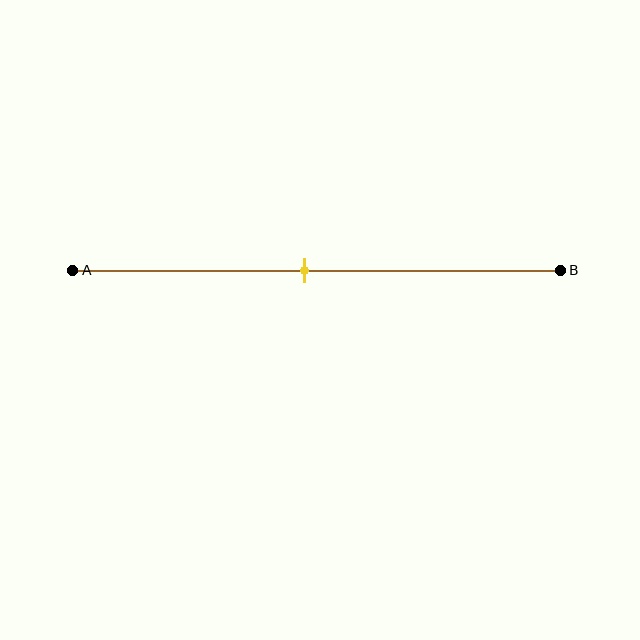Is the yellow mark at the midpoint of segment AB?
Yes, the mark is approximately at the midpoint.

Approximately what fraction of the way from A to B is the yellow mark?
The yellow mark is approximately 50% of the way from A to B.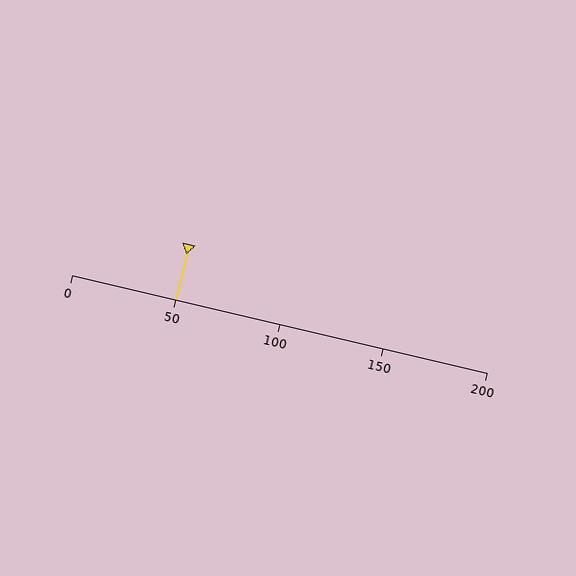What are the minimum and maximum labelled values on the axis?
The axis runs from 0 to 200.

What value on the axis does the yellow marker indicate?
The marker indicates approximately 50.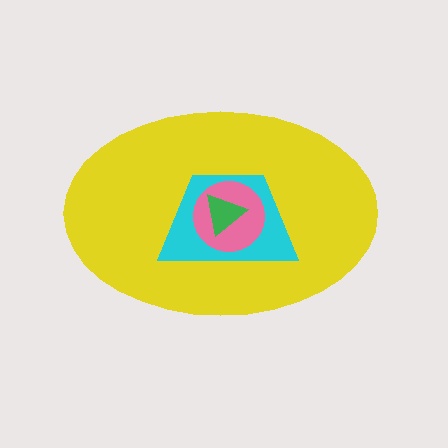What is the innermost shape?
The green triangle.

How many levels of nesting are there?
4.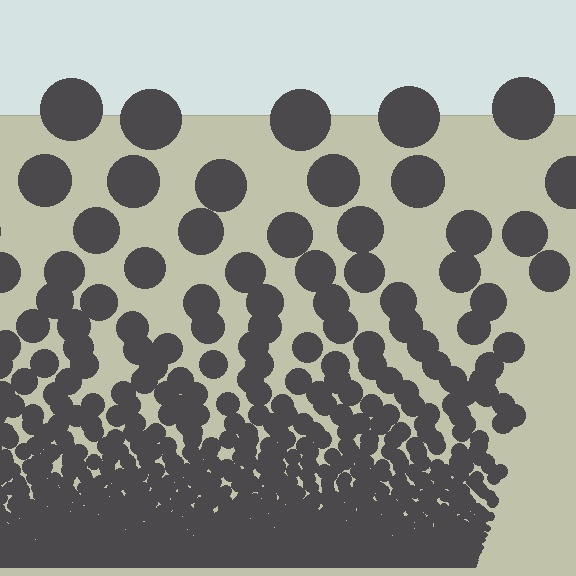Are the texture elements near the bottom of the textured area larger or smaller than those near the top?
Smaller. The gradient is inverted — elements near the bottom are smaller and denser.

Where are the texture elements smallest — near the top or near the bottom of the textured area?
Near the bottom.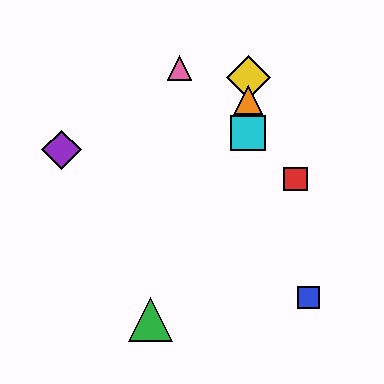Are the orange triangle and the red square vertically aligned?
No, the orange triangle is at x≈248 and the red square is at x≈295.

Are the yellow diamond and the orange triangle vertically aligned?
Yes, both are at x≈248.